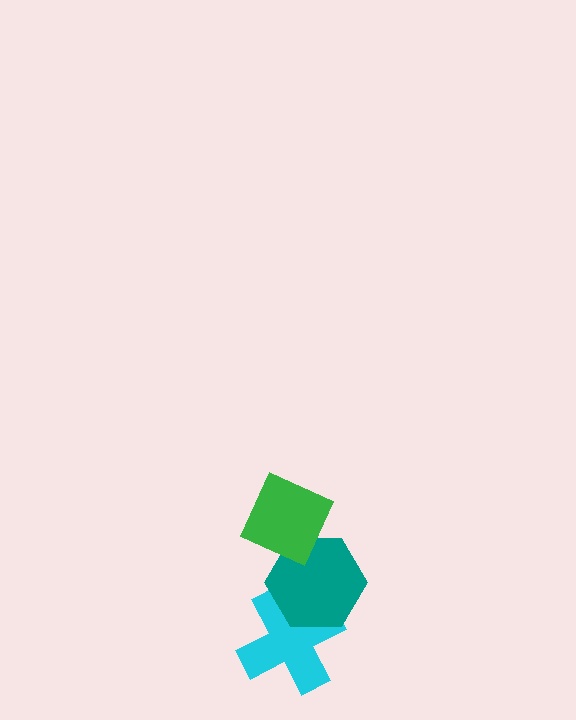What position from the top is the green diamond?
The green diamond is 1st from the top.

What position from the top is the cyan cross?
The cyan cross is 3rd from the top.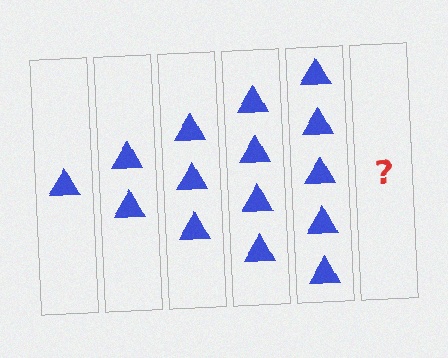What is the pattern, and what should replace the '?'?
The pattern is that each step adds one more triangle. The '?' should be 6 triangles.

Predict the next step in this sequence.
The next step is 6 triangles.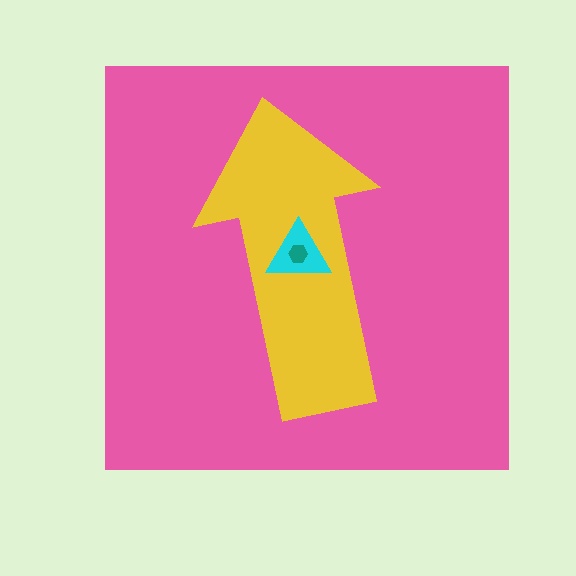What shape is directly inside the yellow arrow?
The cyan triangle.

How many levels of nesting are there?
4.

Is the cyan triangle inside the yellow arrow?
Yes.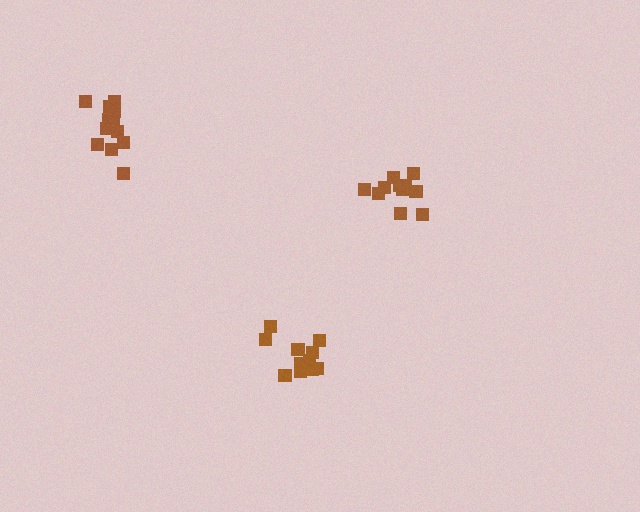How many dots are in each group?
Group 1: 11 dots, Group 2: 12 dots, Group 3: 11 dots (34 total).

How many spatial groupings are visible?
There are 3 spatial groupings.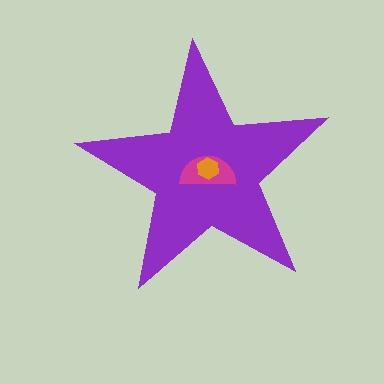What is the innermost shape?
The orange hexagon.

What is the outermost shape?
The purple star.